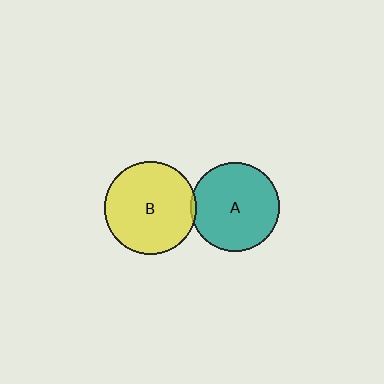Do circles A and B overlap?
Yes.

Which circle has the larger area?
Circle B (yellow).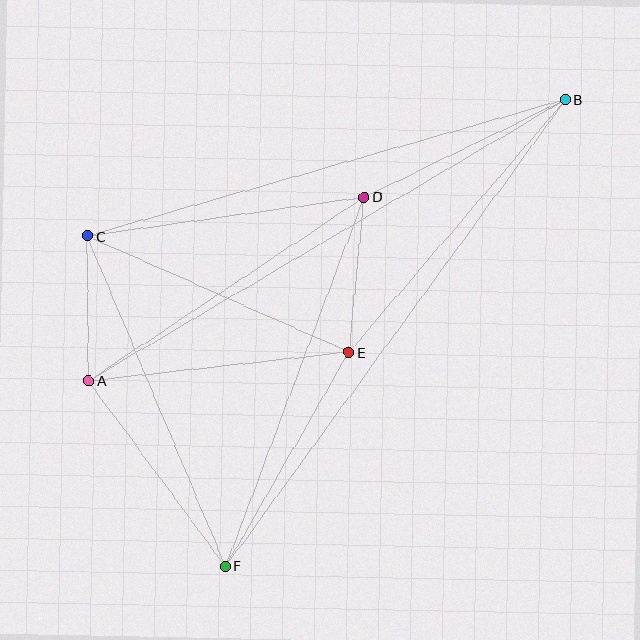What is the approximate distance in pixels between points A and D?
The distance between A and D is approximately 331 pixels.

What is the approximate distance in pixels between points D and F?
The distance between D and F is approximately 395 pixels.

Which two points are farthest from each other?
Points B and F are farthest from each other.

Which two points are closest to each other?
Points A and C are closest to each other.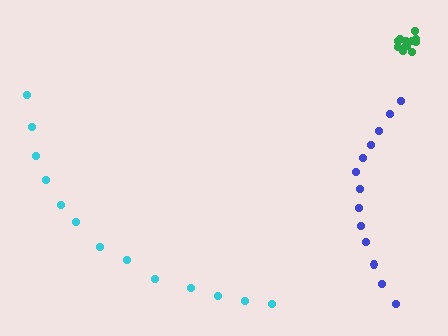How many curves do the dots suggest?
There are 3 distinct paths.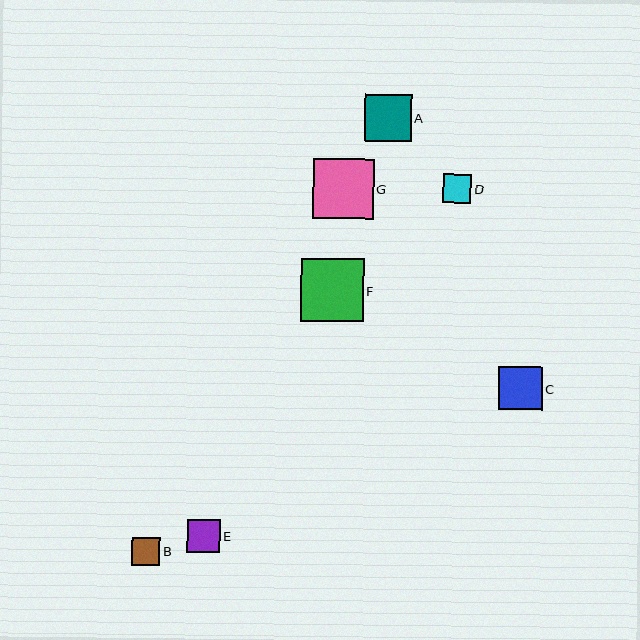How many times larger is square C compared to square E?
Square C is approximately 1.3 times the size of square E.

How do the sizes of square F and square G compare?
Square F and square G are approximately the same size.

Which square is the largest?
Square F is the largest with a size of approximately 63 pixels.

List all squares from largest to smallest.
From largest to smallest: F, G, A, C, E, D, B.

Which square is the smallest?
Square B is the smallest with a size of approximately 28 pixels.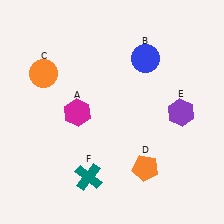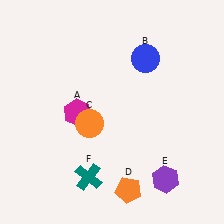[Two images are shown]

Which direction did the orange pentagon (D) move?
The orange pentagon (D) moved down.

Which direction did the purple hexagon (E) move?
The purple hexagon (E) moved down.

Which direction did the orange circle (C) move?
The orange circle (C) moved down.